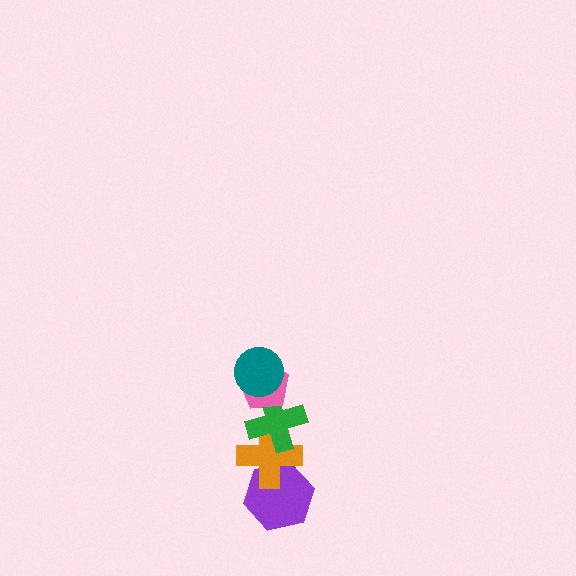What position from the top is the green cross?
The green cross is 3rd from the top.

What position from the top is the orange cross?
The orange cross is 4th from the top.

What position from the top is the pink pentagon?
The pink pentagon is 2nd from the top.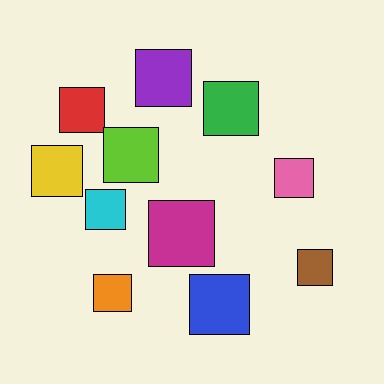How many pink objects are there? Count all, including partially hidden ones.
There is 1 pink object.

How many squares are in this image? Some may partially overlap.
There are 11 squares.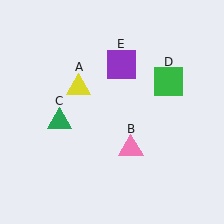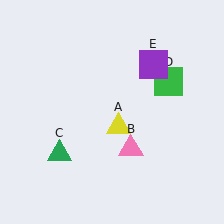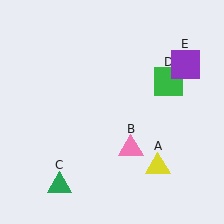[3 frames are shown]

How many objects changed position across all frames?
3 objects changed position: yellow triangle (object A), green triangle (object C), purple square (object E).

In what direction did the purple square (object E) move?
The purple square (object E) moved right.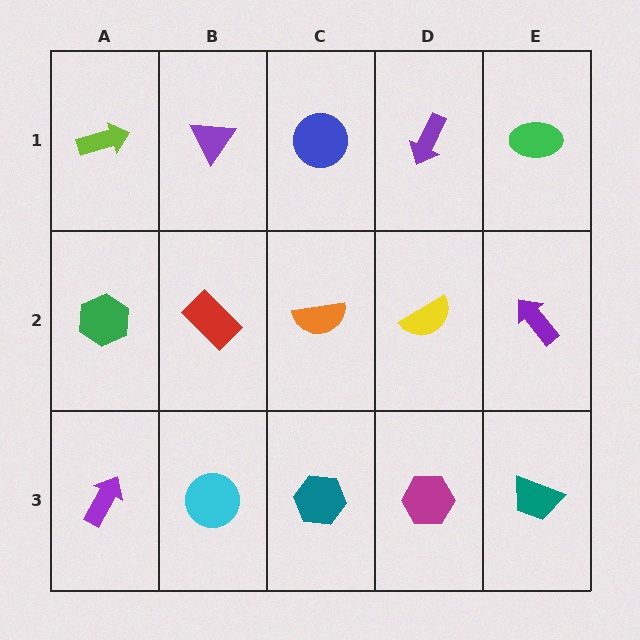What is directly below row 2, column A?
A purple arrow.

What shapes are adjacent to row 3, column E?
A purple arrow (row 2, column E), a magenta hexagon (row 3, column D).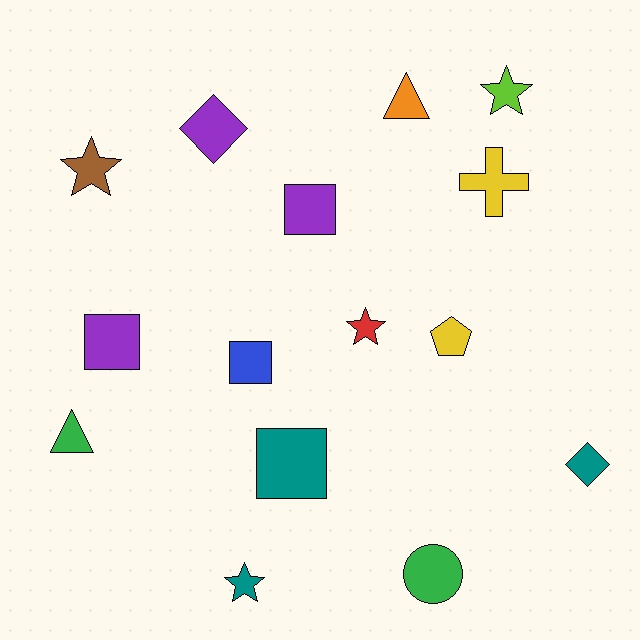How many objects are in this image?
There are 15 objects.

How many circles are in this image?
There is 1 circle.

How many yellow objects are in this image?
There are 2 yellow objects.